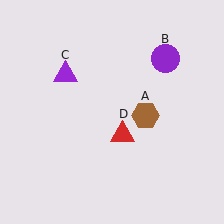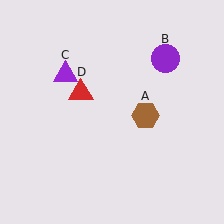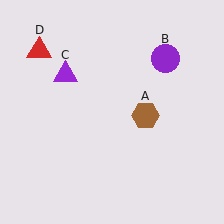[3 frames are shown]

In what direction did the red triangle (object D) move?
The red triangle (object D) moved up and to the left.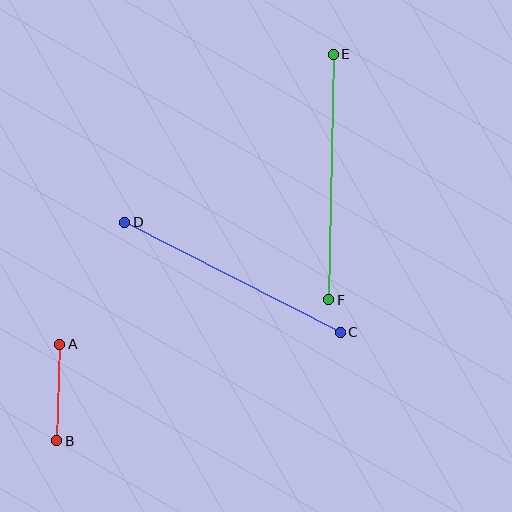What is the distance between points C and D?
The distance is approximately 242 pixels.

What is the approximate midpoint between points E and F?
The midpoint is at approximately (331, 177) pixels.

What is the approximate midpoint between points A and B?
The midpoint is at approximately (58, 393) pixels.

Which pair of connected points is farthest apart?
Points E and F are farthest apart.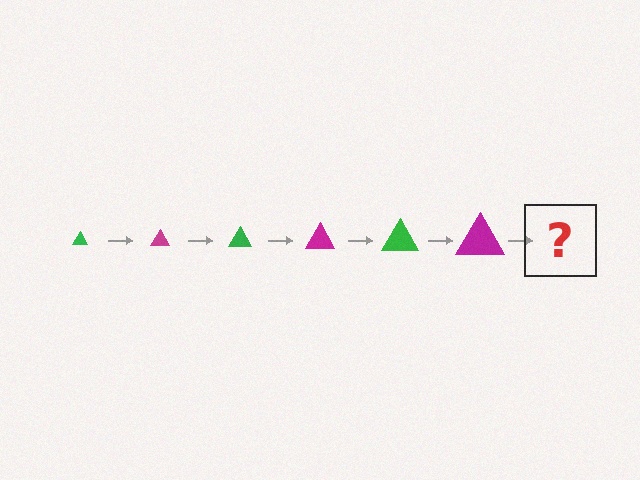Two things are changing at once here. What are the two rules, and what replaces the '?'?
The two rules are that the triangle grows larger each step and the color cycles through green and magenta. The '?' should be a green triangle, larger than the previous one.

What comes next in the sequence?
The next element should be a green triangle, larger than the previous one.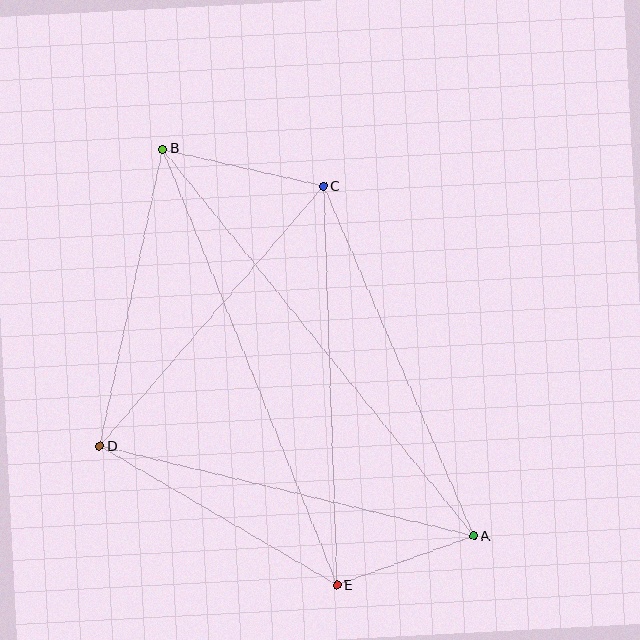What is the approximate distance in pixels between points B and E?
The distance between B and E is approximately 470 pixels.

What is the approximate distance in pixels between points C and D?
The distance between C and D is approximately 343 pixels.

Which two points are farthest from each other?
Points A and B are farthest from each other.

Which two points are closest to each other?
Points A and E are closest to each other.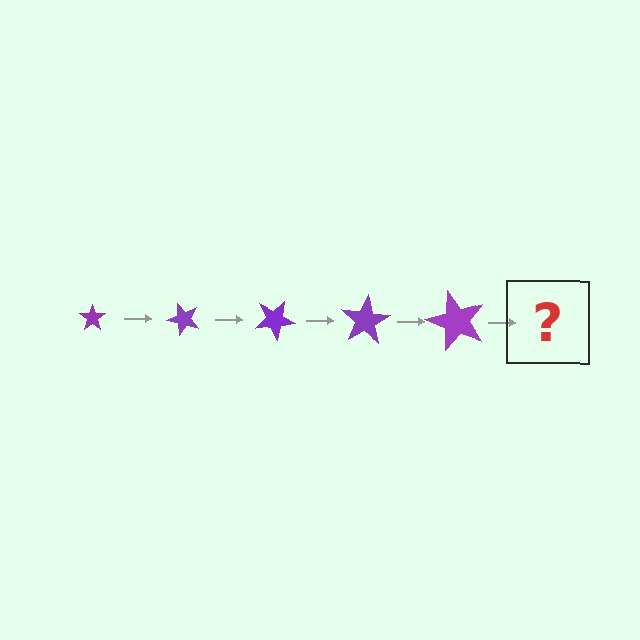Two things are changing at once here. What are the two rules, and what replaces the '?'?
The two rules are that the star grows larger each step and it rotates 50 degrees each step. The '?' should be a star, larger than the previous one and rotated 250 degrees from the start.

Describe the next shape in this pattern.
It should be a star, larger than the previous one and rotated 250 degrees from the start.